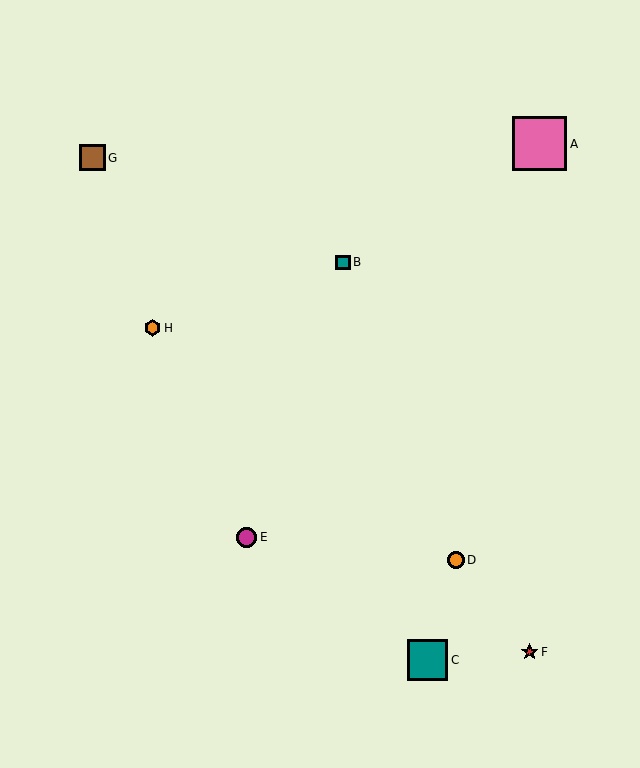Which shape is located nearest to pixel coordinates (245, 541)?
The magenta circle (labeled E) at (247, 537) is nearest to that location.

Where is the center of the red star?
The center of the red star is at (530, 652).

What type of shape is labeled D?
Shape D is an orange circle.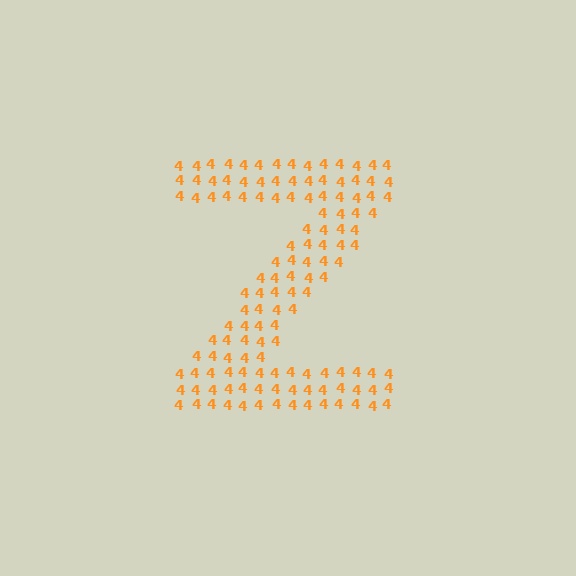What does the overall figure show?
The overall figure shows the letter Z.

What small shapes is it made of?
It is made of small digit 4's.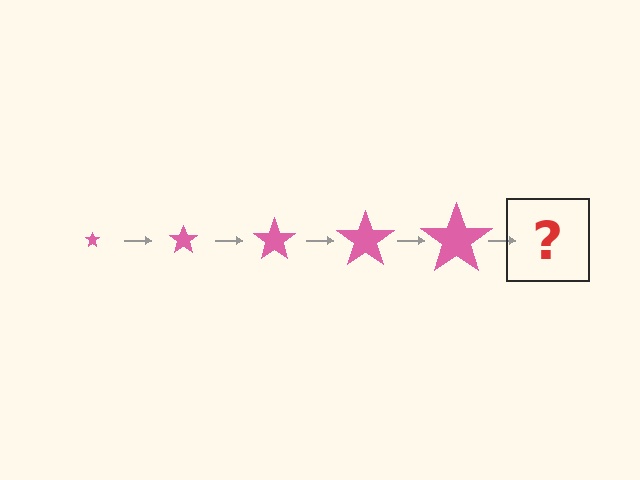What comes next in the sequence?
The next element should be a pink star, larger than the previous one.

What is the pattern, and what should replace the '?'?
The pattern is that the star gets progressively larger each step. The '?' should be a pink star, larger than the previous one.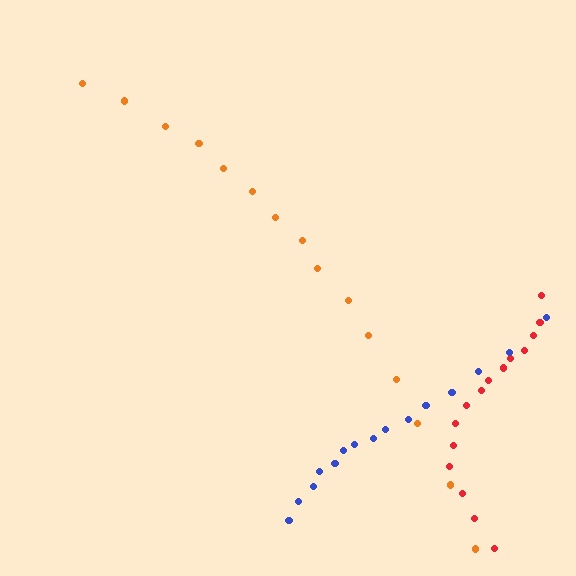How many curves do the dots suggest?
There are 3 distinct paths.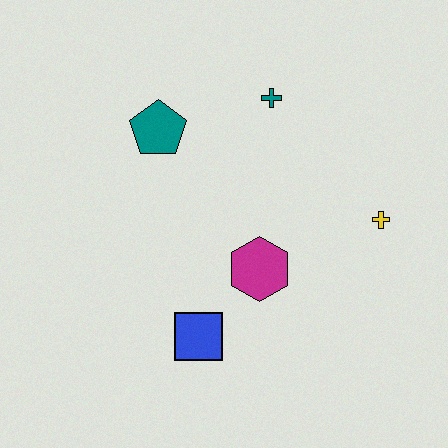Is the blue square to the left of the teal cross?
Yes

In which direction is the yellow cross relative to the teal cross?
The yellow cross is below the teal cross.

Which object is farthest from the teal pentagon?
The yellow cross is farthest from the teal pentagon.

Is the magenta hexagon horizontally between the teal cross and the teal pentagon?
Yes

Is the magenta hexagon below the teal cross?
Yes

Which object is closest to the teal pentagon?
The teal cross is closest to the teal pentagon.